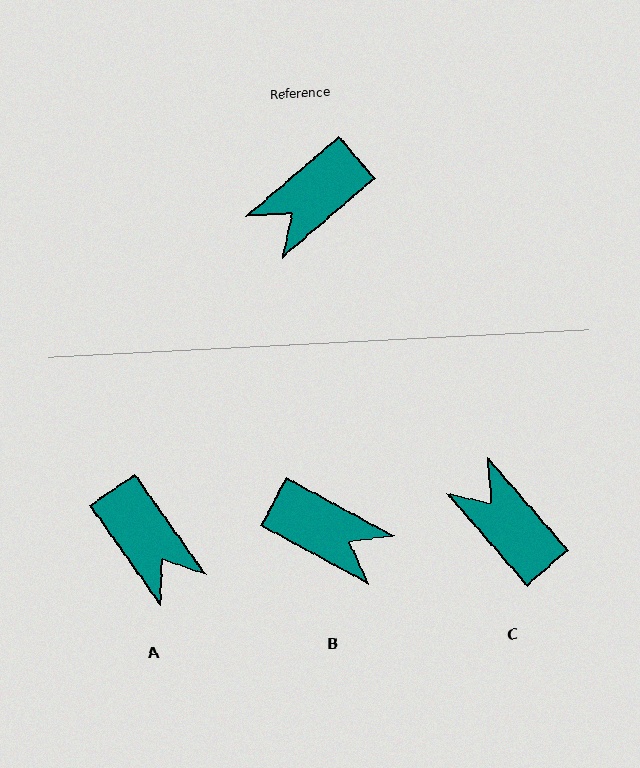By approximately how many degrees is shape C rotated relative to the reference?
Approximately 90 degrees clockwise.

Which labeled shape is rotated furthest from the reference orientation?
B, about 111 degrees away.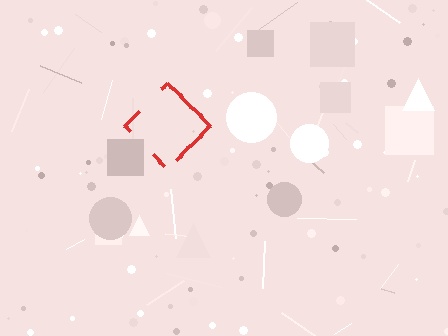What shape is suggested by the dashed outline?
The dashed outline suggests a diamond.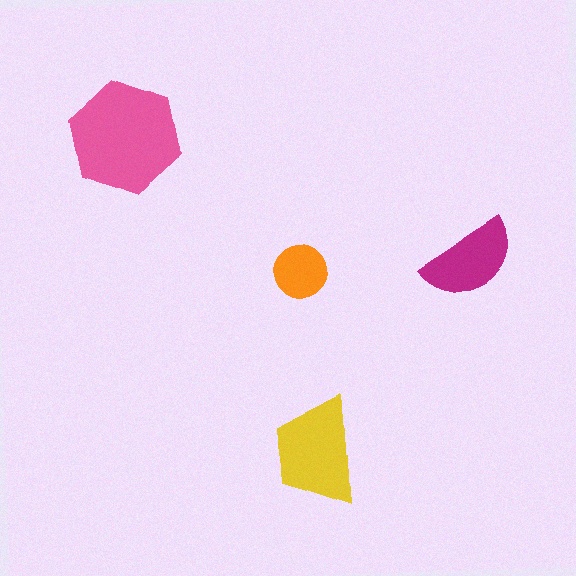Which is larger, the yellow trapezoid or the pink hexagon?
The pink hexagon.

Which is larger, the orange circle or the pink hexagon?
The pink hexagon.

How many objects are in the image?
There are 4 objects in the image.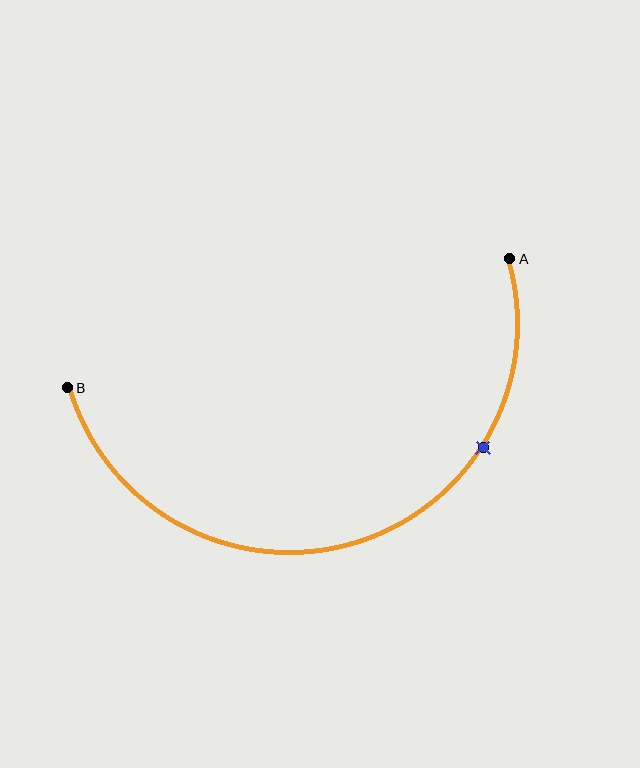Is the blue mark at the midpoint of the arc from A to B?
No. The blue mark lies on the arc but is closer to endpoint A. The arc midpoint would be at the point on the curve equidistant along the arc from both A and B.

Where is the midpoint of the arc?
The arc midpoint is the point on the curve farthest from the straight line joining A and B. It sits below that line.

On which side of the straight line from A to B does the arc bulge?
The arc bulges below the straight line connecting A and B.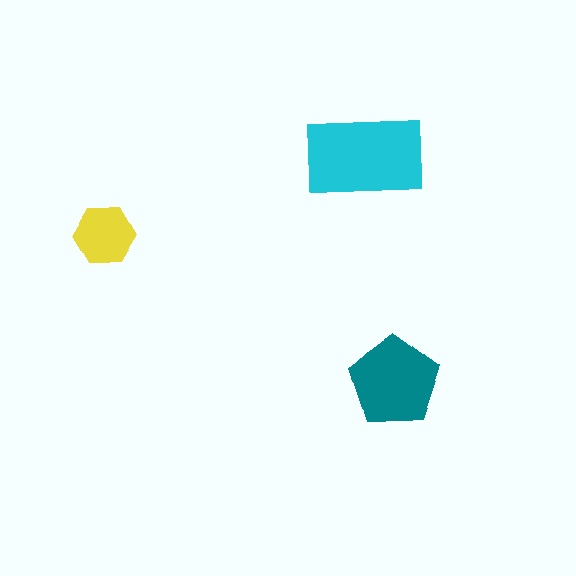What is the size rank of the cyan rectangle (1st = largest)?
1st.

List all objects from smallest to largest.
The yellow hexagon, the teal pentagon, the cyan rectangle.